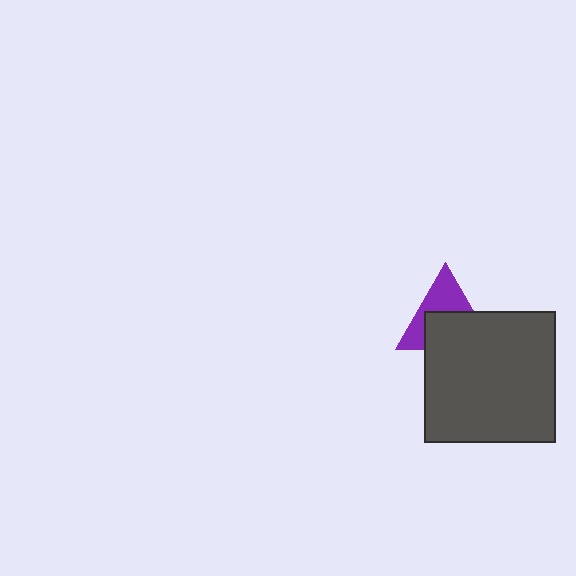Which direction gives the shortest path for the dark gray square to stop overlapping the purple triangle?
Moving down gives the shortest separation.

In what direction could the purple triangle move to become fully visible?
The purple triangle could move up. That would shift it out from behind the dark gray square entirely.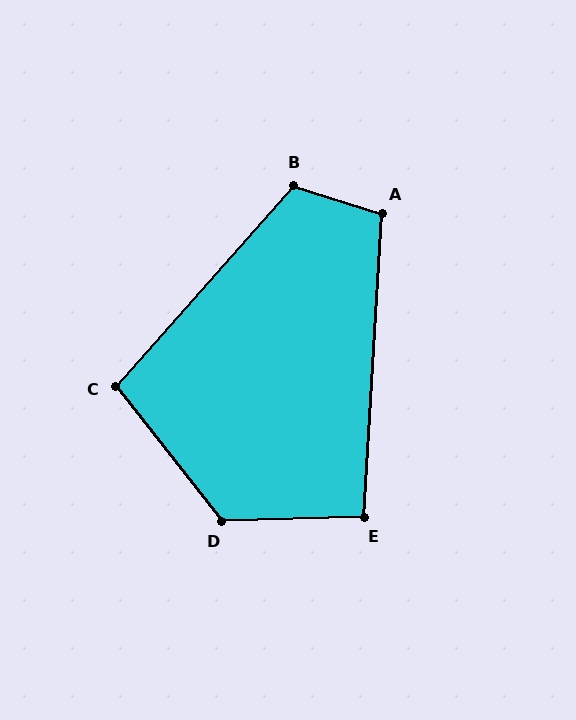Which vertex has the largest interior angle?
D, at approximately 127 degrees.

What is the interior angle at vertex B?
Approximately 114 degrees (obtuse).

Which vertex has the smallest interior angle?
E, at approximately 95 degrees.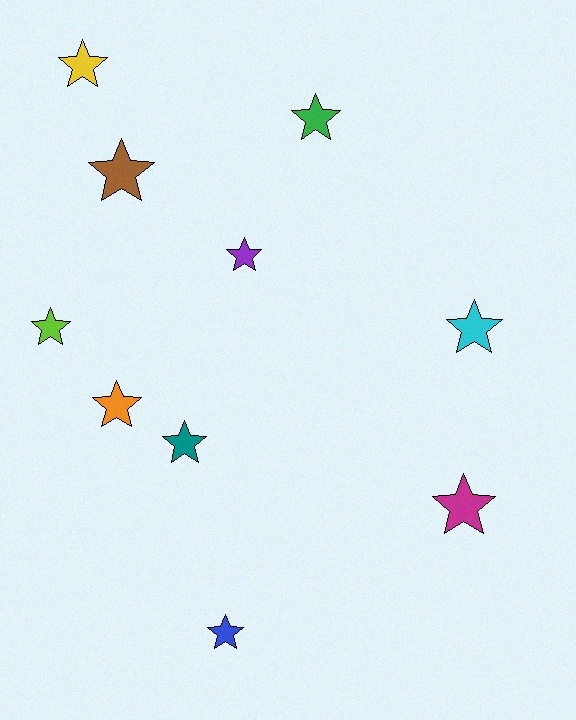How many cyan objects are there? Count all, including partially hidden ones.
There is 1 cyan object.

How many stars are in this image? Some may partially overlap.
There are 10 stars.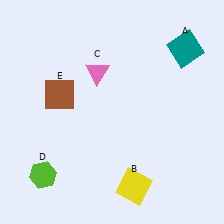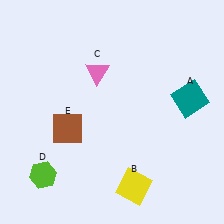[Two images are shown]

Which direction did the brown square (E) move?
The brown square (E) moved down.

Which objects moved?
The objects that moved are: the teal square (A), the brown square (E).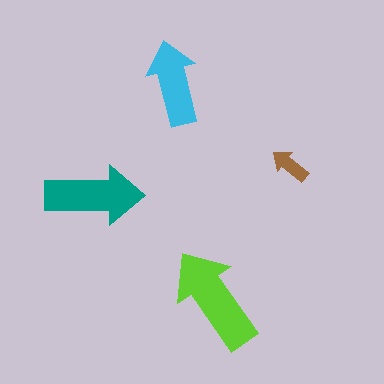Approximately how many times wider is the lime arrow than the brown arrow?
About 2.5 times wider.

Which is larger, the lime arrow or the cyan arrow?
The lime one.